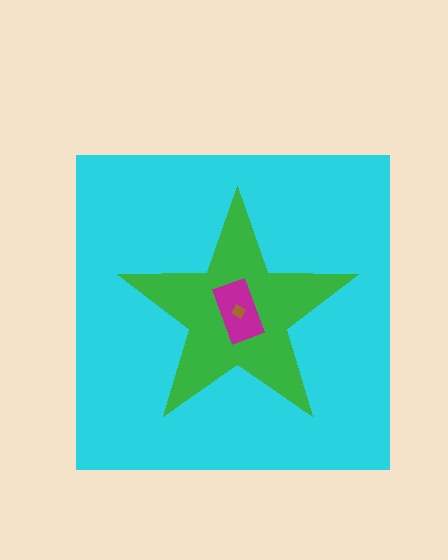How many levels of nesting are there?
4.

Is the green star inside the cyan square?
Yes.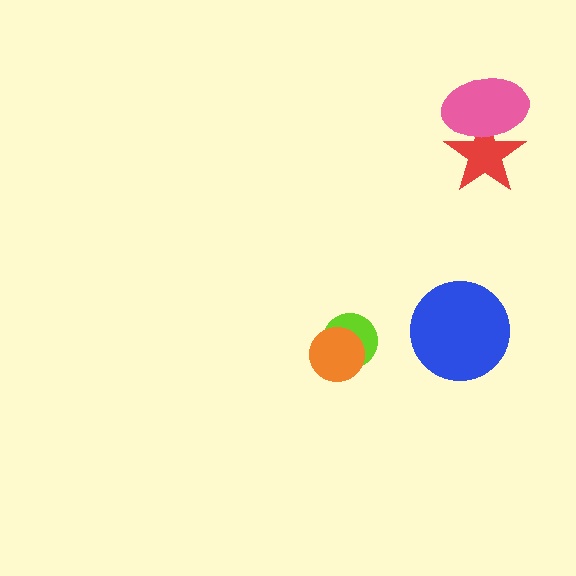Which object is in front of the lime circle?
The orange circle is in front of the lime circle.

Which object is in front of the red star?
The pink ellipse is in front of the red star.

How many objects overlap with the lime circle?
1 object overlaps with the lime circle.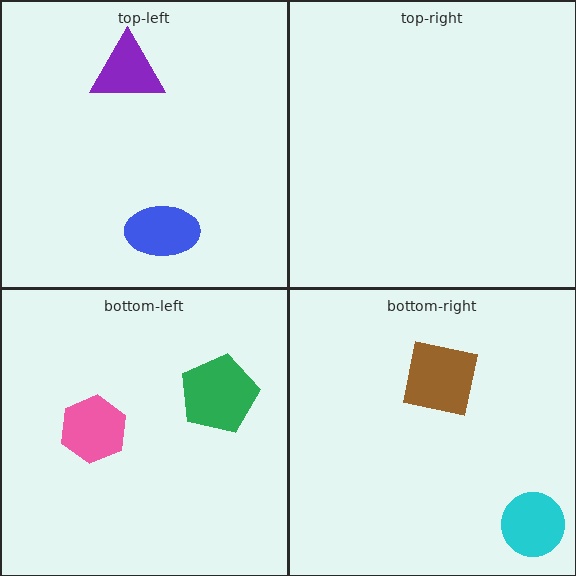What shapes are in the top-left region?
The blue ellipse, the purple triangle.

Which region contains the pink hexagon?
The bottom-left region.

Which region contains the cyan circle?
The bottom-right region.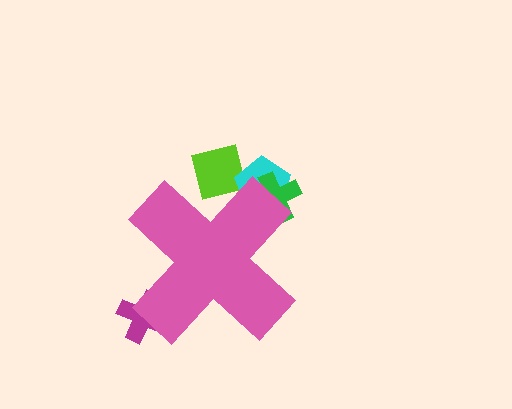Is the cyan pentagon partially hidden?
Yes, the cyan pentagon is partially hidden behind the pink cross.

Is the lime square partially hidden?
Yes, the lime square is partially hidden behind the pink cross.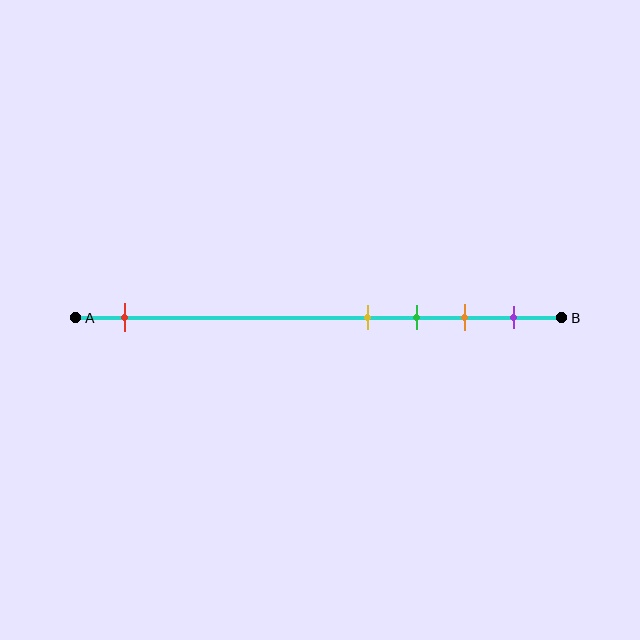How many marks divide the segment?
There are 5 marks dividing the segment.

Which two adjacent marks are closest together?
The yellow and green marks are the closest adjacent pair.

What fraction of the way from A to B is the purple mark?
The purple mark is approximately 90% (0.9) of the way from A to B.